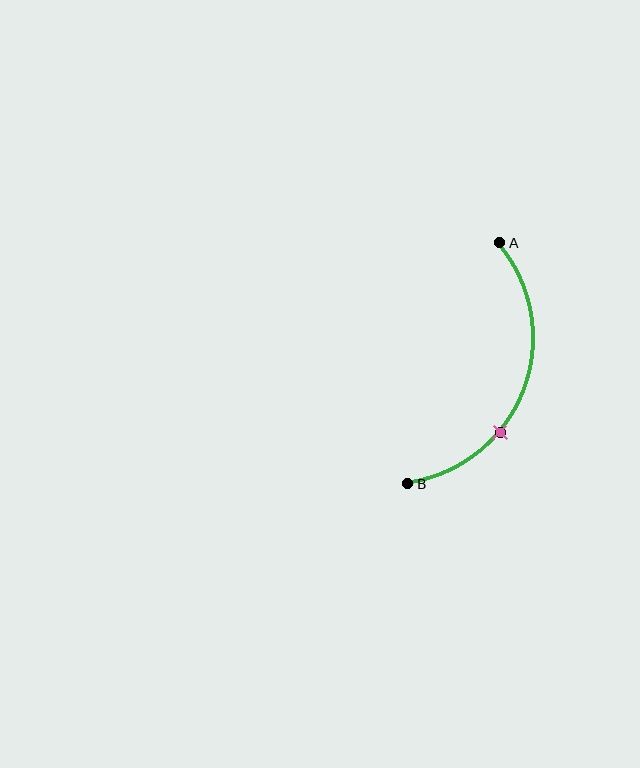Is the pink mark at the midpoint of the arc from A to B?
No. The pink mark lies on the arc but is closer to endpoint B. The arc midpoint would be at the point on the curve equidistant along the arc from both A and B.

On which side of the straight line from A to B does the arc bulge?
The arc bulges to the right of the straight line connecting A and B.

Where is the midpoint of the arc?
The arc midpoint is the point on the curve farthest from the straight line joining A and B. It sits to the right of that line.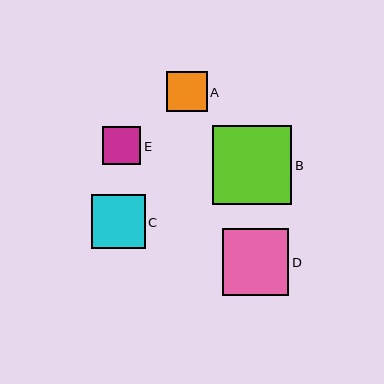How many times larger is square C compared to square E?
Square C is approximately 1.4 times the size of square E.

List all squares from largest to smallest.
From largest to smallest: B, D, C, A, E.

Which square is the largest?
Square B is the largest with a size of approximately 80 pixels.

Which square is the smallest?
Square E is the smallest with a size of approximately 38 pixels.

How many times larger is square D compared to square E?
Square D is approximately 1.7 times the size of square E.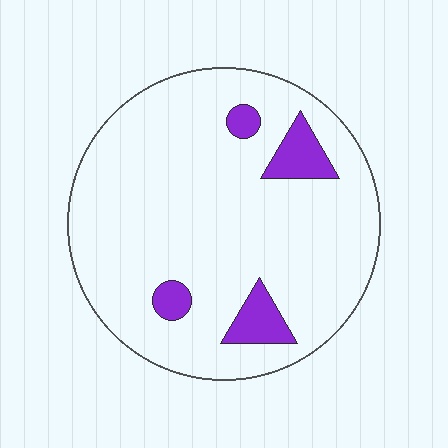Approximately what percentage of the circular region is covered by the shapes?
Approximately 10%.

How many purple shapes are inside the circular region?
4.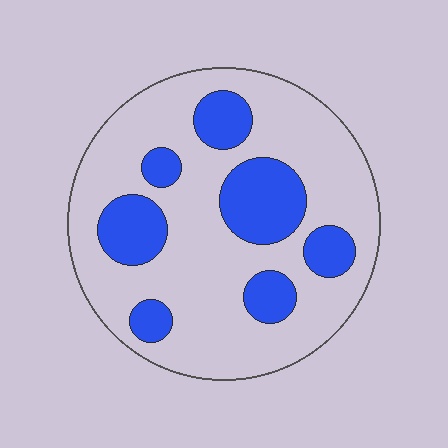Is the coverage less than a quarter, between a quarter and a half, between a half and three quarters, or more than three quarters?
Between a quarter and a half.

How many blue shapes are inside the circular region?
7.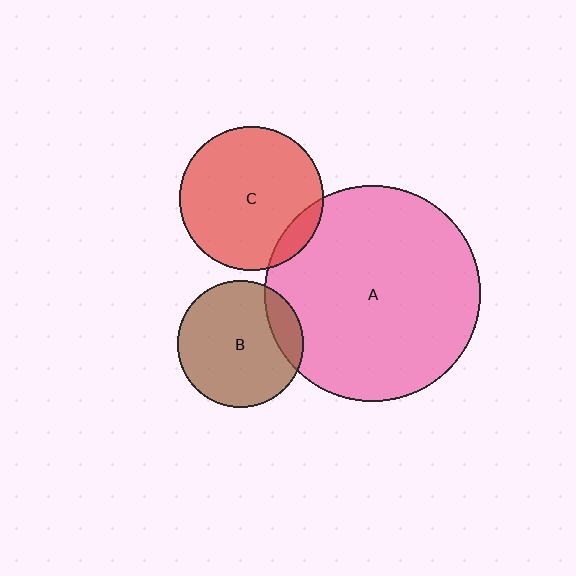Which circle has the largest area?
Circle A (pink).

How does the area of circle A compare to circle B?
Approximately 2.9 times.